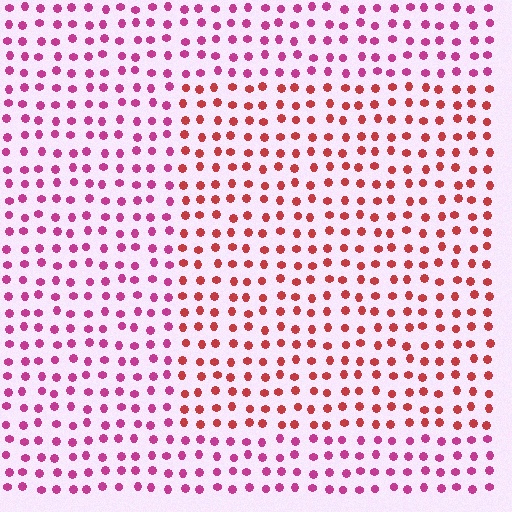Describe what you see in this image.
The image is filled with small magenta elements in a uniform arrangement. A rectangle-shaped region is visible where the elements are tinted to a slightly different hue, forming a subtle color boundary.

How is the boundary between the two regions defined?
The boundary is defined purely by a slight shift in hue (about 36 degrees). Spacing, size, and orientation are identical on both sides.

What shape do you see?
I see a rectangle.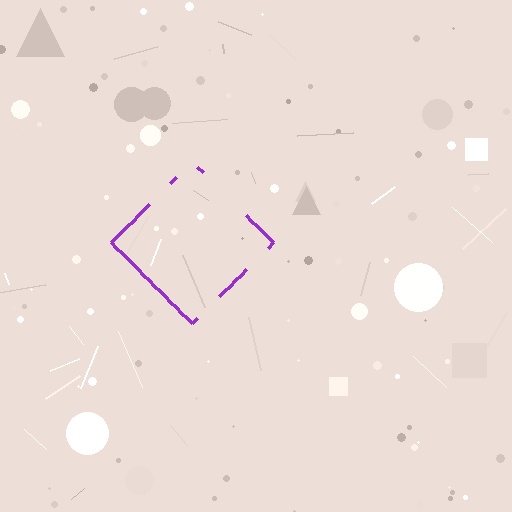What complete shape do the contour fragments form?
The contour fragments form a diamond.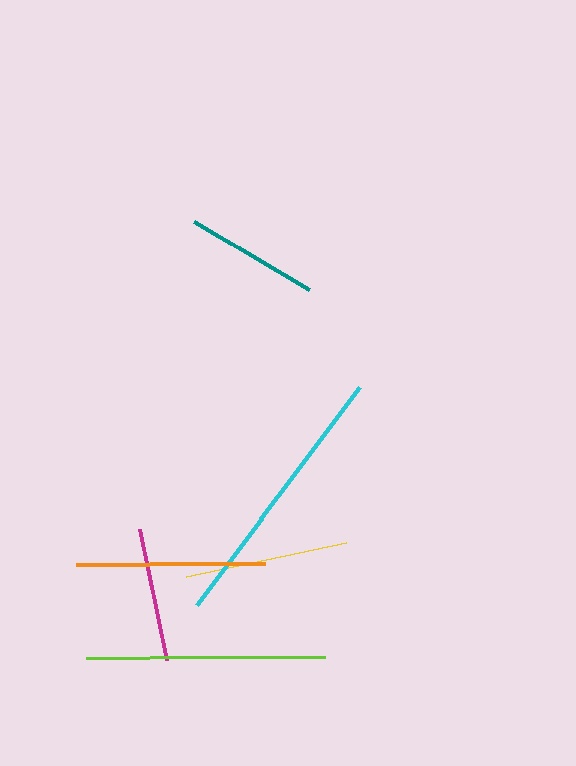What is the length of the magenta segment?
The magenta segment is approximately 134 pixels long.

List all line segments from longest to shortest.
From longest to shortest: cyan, lime, orange, yellow, magenta, teal.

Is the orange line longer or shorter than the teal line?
The orange line is longer than the teal line.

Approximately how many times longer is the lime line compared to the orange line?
The lime line is approximately 1.3 times the length of the orange line.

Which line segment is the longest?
The cyan line is the longest at approximately 273 pixels.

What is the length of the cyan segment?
The cyan segment is approximately 273 pixels long.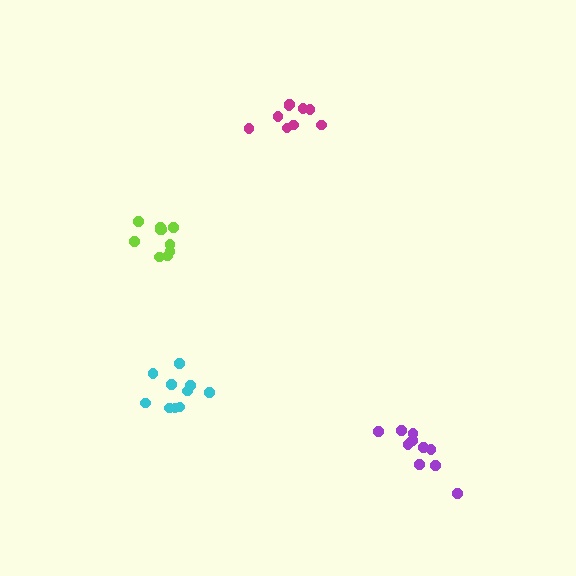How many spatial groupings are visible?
There are 4 spatial groupings.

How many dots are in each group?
Group 1: 10 dots, Group 2: 10 dots, Group 3: 9 dots, Group 4: 10 dots (39 total).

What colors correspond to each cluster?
The clusters are colored: cyan, lime, magenta, purple.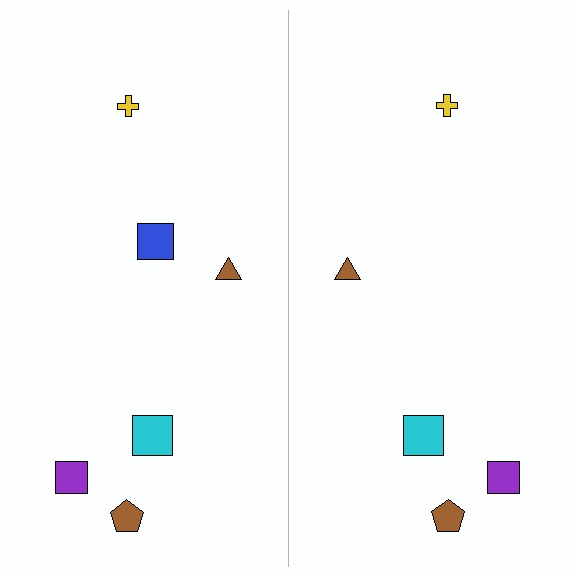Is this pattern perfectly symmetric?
No, the pattern is not perfectly symmetric. A blue square is missing from the right side.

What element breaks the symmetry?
A blue square is missing from the right side.